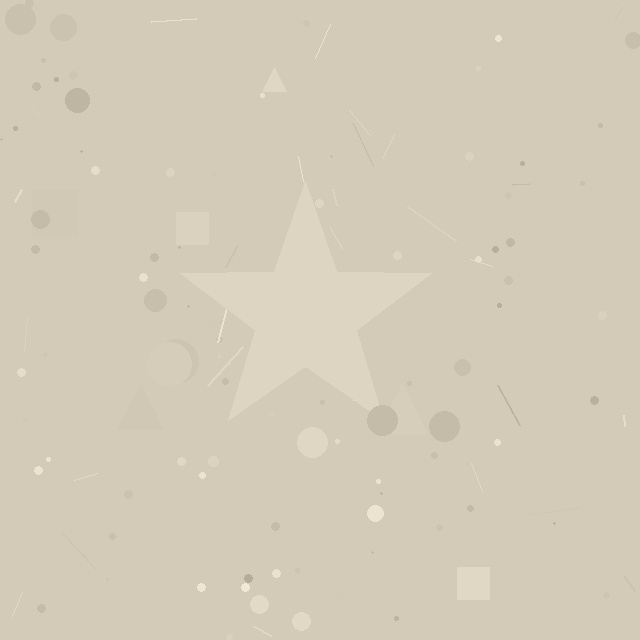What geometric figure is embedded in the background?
A star is embedded in the background.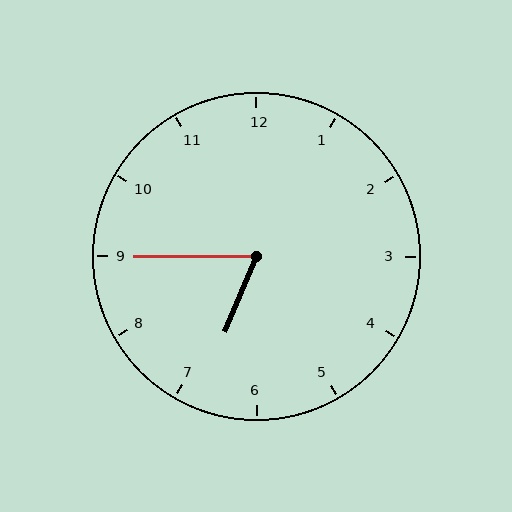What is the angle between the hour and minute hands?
Approximately 68 degrees.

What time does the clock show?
6:45.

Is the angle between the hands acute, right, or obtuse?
It is acute.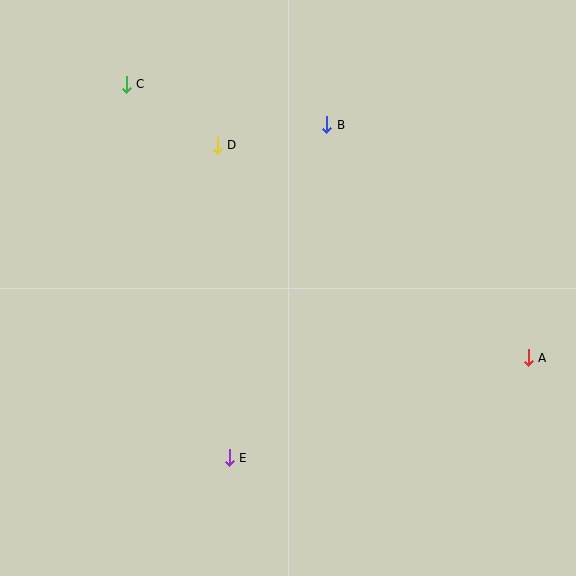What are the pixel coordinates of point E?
Point E is at (229, 458).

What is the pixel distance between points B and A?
The distance between B and A is 308 pixels.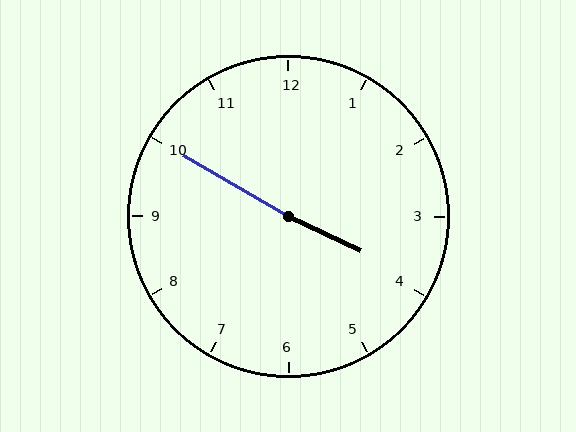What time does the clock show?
3:50.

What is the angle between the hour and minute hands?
Approximately 175 degrees.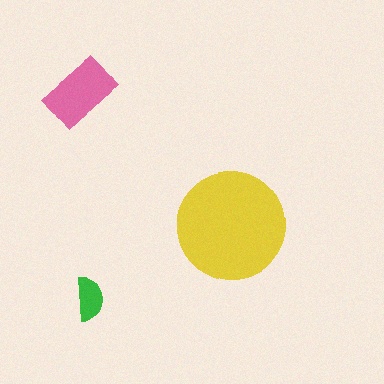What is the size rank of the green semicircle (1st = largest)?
3rd.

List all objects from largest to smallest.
The yellow circle, the pink rectangle, the green semicircle.